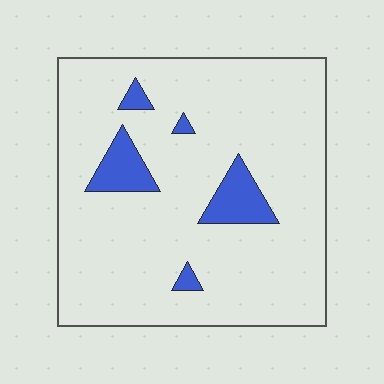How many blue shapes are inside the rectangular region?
5.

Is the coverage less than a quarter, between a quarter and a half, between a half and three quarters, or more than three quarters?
Less than a quarter.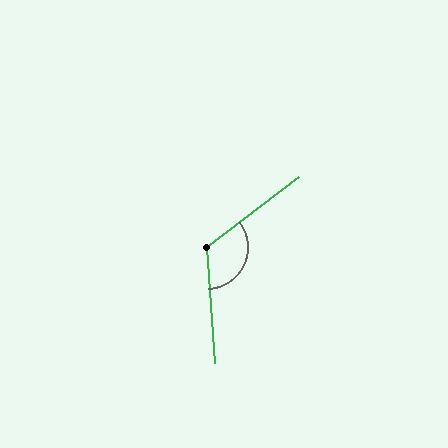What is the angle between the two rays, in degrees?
Approximately 124 degrees.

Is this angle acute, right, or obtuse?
It is obtuse.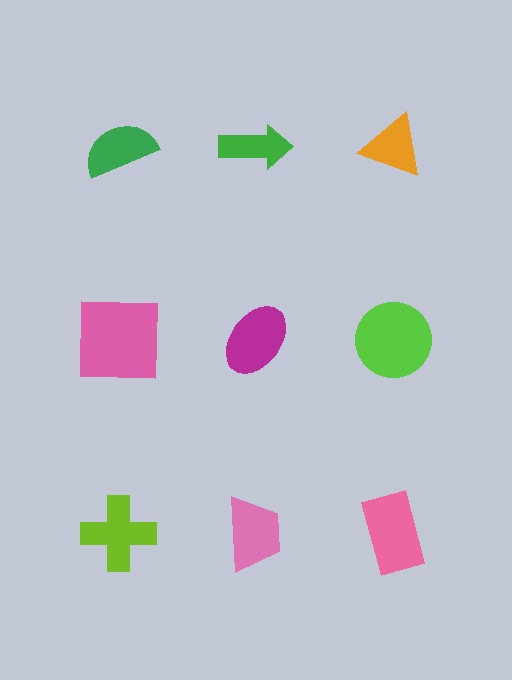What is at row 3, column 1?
A lime cross.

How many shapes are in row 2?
3 shapes.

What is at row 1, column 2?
A green arrow.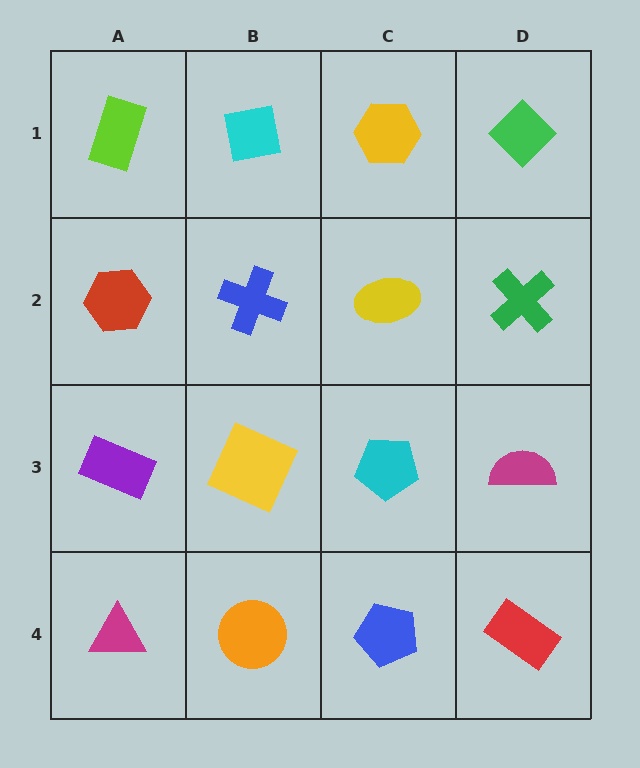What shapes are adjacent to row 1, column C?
A yellow ellipse (row 2, column C), a cyan square (row 1, column B), a green diamond (row 1, column D).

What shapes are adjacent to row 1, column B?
A blue cross (row 2, column B), a lime rectangle (row 1, column A), a yellow hexagon (row 1, column C).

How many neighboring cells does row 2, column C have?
4.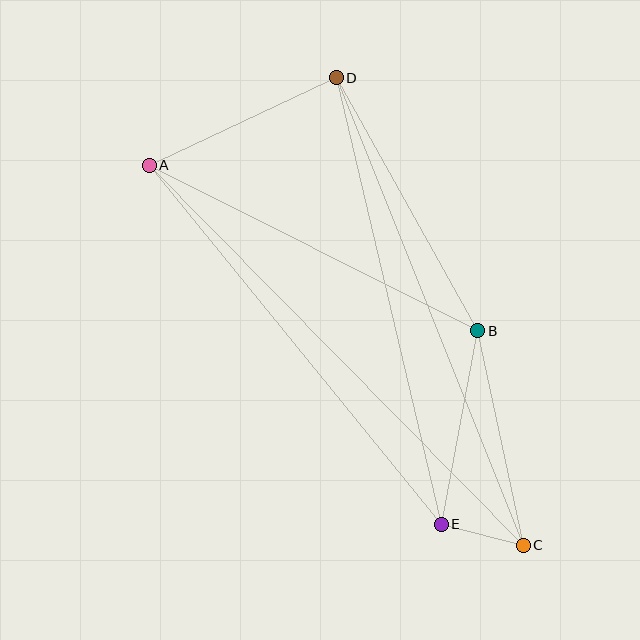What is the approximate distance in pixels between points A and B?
The distance between A and B is approximately 368 pixels.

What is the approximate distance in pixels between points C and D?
The distance between C and D is approximately 504 pixels.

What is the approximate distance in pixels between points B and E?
The distance between B and E is approximately 197 pixels.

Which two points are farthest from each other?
Points A and C are farthest from each other.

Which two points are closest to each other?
Points C and E are closest to each other.